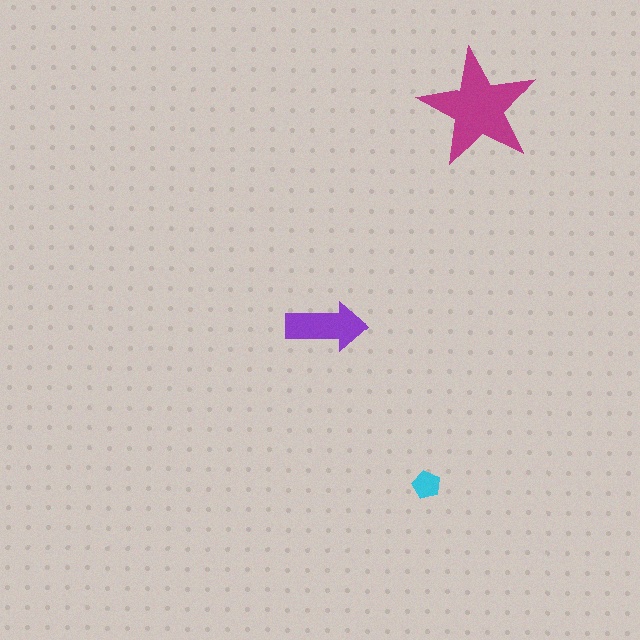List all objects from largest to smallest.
The magenta star, the purple arrow, the cyan pentagon.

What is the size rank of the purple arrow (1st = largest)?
2nd.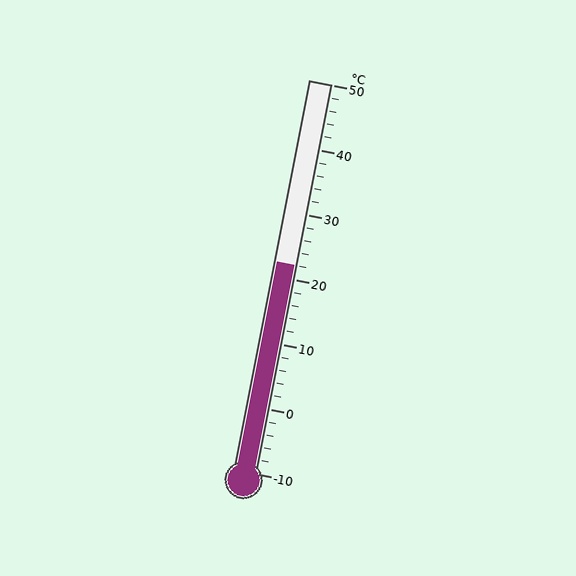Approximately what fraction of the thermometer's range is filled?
The thermometer is filled to approximately 55% of its range.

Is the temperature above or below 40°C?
The temperature is below 40°C.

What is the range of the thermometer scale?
The thermometer scale ranges from -10°C to 50°C.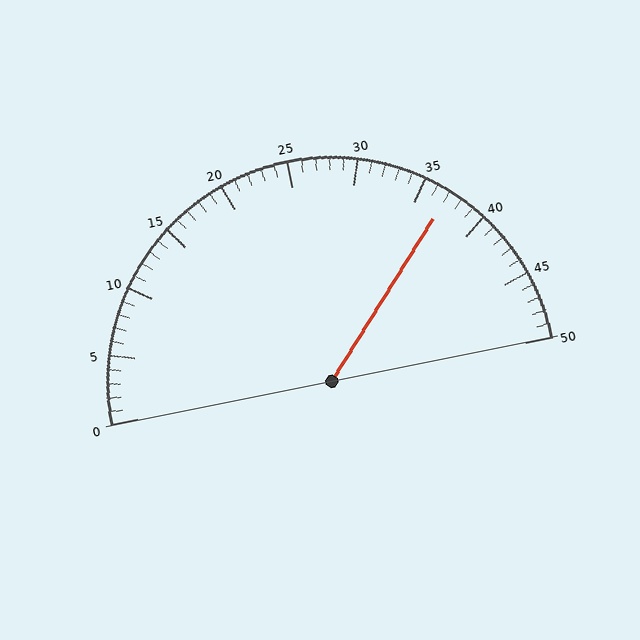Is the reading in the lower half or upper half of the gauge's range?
The reading is in the upper half of the range (0 to 50).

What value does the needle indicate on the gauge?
The needle indicates approximately 37.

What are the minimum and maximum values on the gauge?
The gauge ranges from 0 to 50.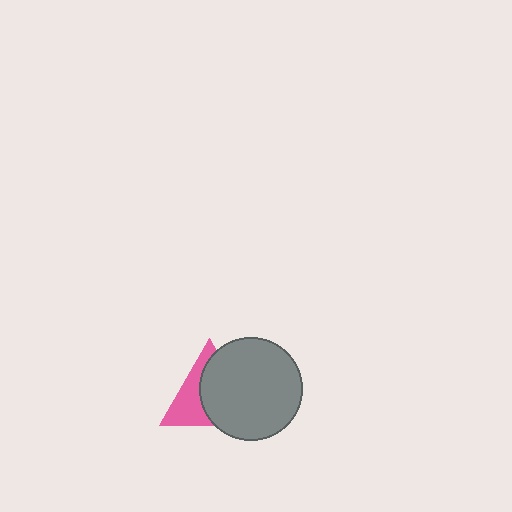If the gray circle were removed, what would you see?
You would see the complete pink triangle.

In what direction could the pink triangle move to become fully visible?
The pink triangle could move left. That would shift it out from behind the gray circle entirely.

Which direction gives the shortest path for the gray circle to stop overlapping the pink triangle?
Moving right gives the shortest separation.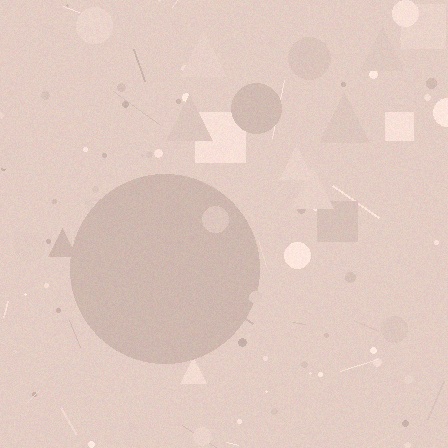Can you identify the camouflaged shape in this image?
The camouflaged shape is a circle.